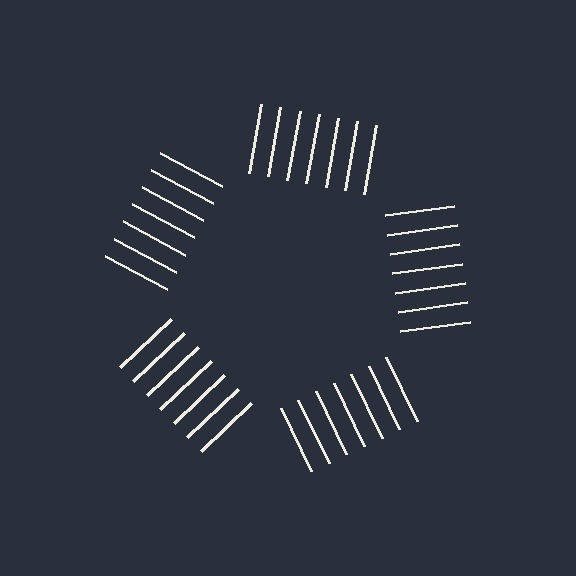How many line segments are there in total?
35 — 7 along each of the 5 edges.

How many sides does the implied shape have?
5 sides — the line-ends trace a pentagon.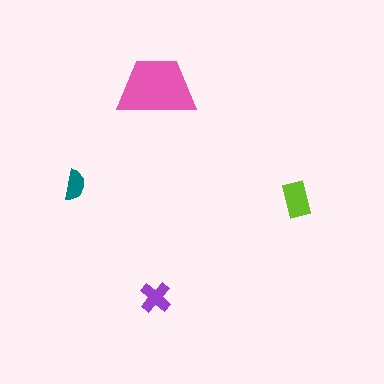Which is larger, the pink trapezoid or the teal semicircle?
The pink trapezoid.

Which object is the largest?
The pink trapezoid.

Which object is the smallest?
The teal semicircle.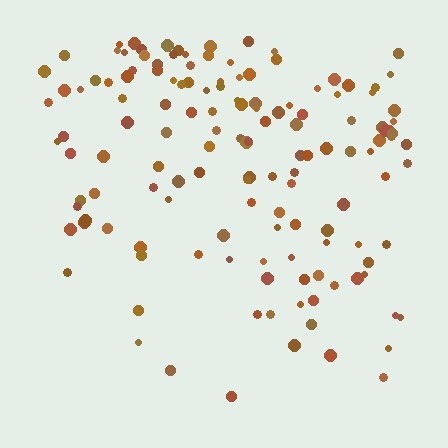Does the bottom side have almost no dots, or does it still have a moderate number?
Still a moderate number, just noticeably fewer than the top.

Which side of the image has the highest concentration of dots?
The top.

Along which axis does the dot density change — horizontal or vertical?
Vertical.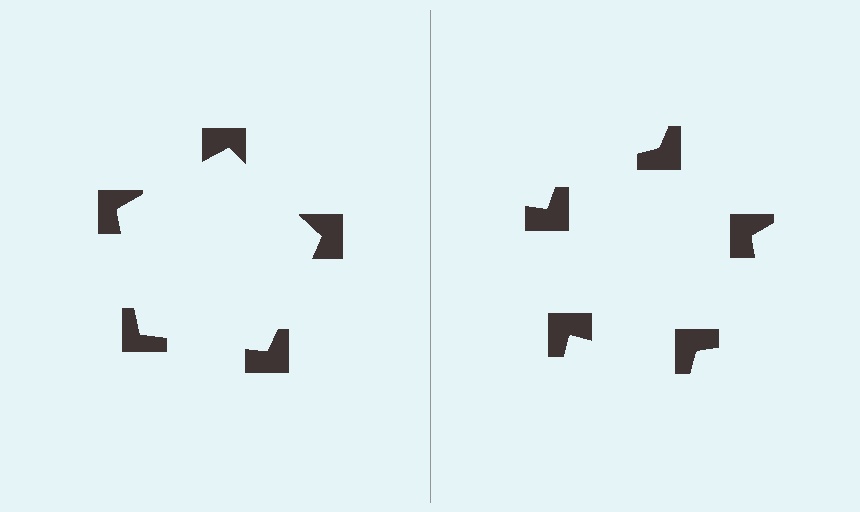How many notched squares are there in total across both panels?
10 — 5 on each side.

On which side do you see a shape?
An illusory pentagon appears on the left side. On the right side the wedge cuts are rotated, so no coherent shape forms.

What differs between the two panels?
The notched squares are positioned identically on both sides; only the wedge orientations differ. On the left they align to a pentagon; on the right they are misaligned.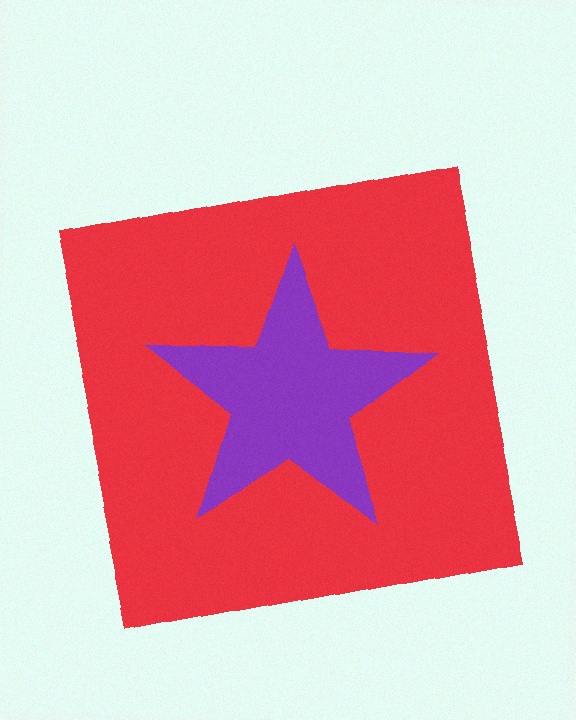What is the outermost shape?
The red square.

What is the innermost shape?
The purple star.